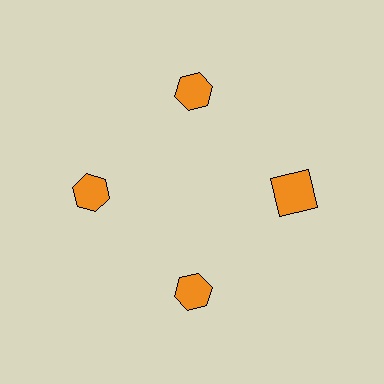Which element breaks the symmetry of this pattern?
The orange square at roughly the 3 o'clock position breaks the symmetry. All other shapes are orange hexagons.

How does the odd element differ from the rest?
It has a different shape: square instead of hexagon.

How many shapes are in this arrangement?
There are 4 shapes arranged in a ring pattern.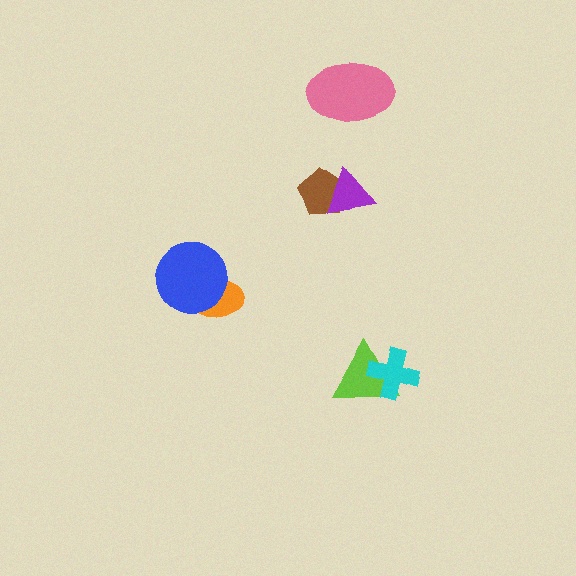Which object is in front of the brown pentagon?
The purple triangle is in front of the brown pentagon.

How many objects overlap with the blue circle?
1 object overlaps with the blue circle.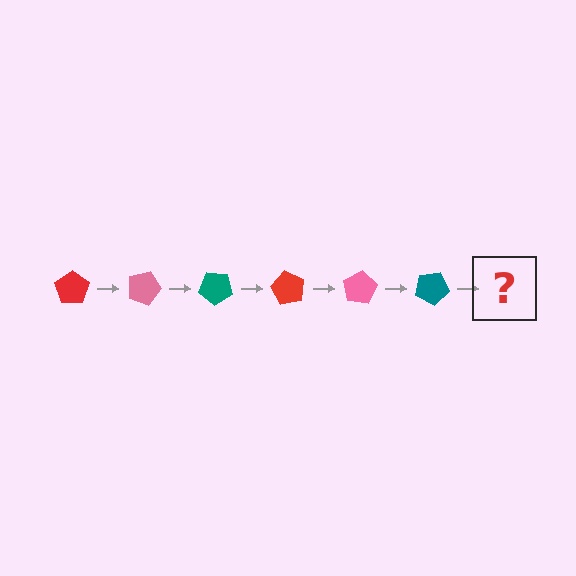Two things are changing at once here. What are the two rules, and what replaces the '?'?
The two rules are that it rotates 20 degrees each step and the color cycles through red, pink, and teal. The '?' should be a red pentagon, rotated 120 degrees from the start.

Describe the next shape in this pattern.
It should be a red pentagon, rotated 120 degrees from the start.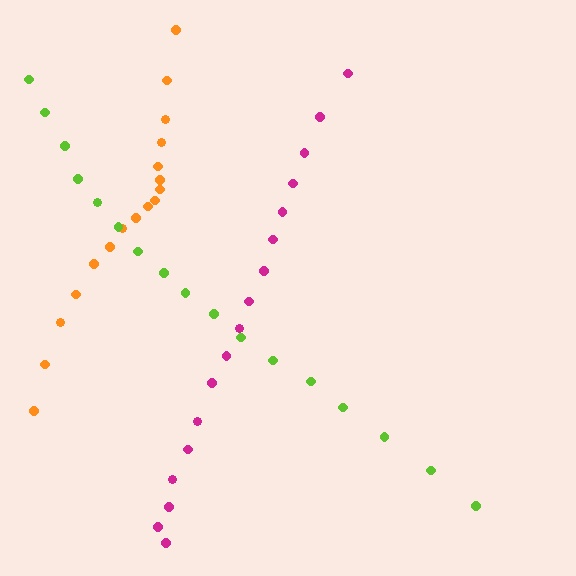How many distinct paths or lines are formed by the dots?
There are 3 distinct paths.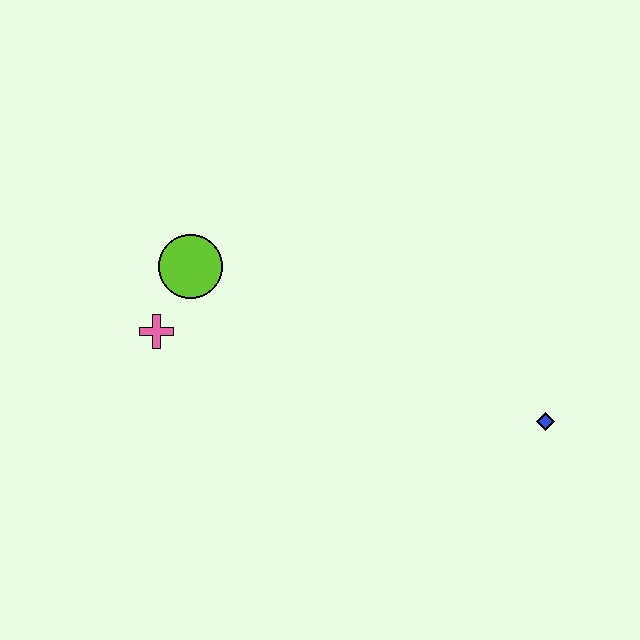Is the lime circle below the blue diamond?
No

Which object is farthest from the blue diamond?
The pink cross is farthest from the blue diamond.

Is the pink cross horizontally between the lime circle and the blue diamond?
No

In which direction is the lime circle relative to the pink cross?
The lime circle is above the pink cross.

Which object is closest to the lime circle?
The pink cross is closest to the lime circle.